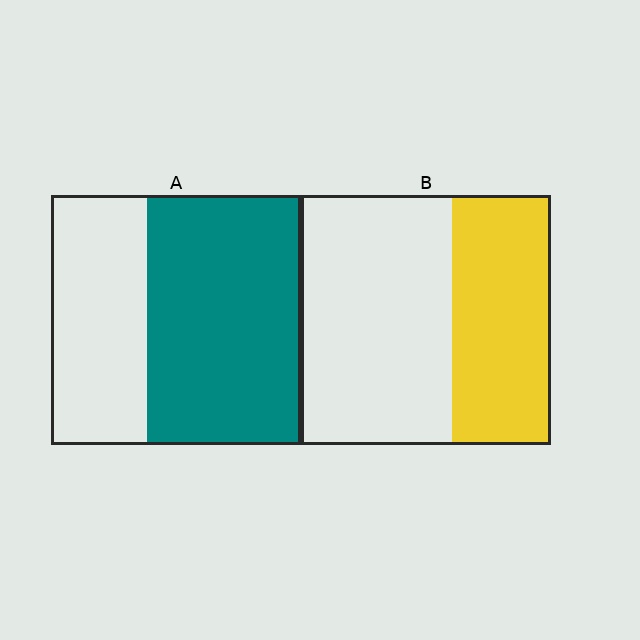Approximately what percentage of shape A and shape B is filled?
A is approximately 60% and B is approximately 40%.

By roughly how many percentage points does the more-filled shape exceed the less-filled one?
By roughly 20 percentage points (A over B).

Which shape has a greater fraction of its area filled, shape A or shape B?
Shape A.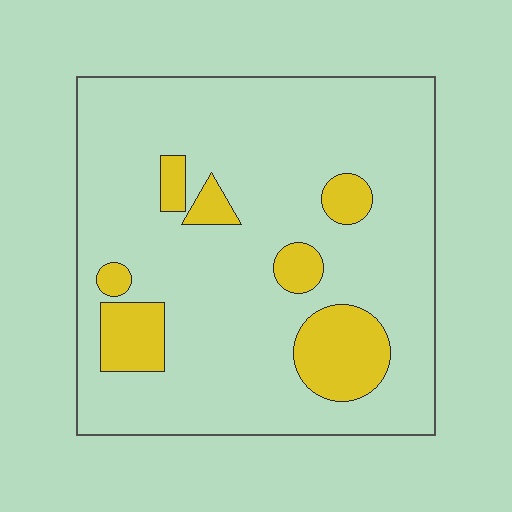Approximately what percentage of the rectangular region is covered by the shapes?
Approximately 15%.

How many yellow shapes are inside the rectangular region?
7.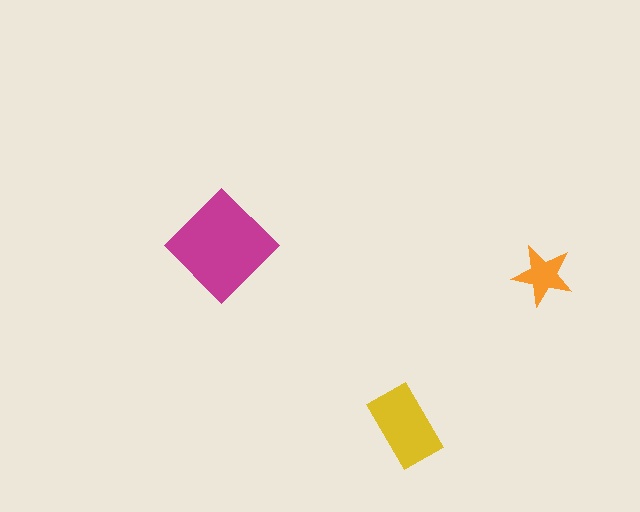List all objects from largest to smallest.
The magenta diamond, the yellow rectangle, the orange star.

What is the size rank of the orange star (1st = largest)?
3rd.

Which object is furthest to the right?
The orange star is rightmost.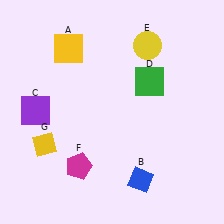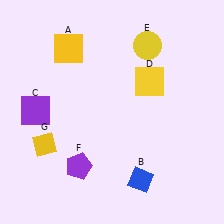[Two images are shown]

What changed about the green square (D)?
In Image 1, D is green. In Image 2, it changed to yellow.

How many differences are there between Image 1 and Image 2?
There are 2 differences between the two images.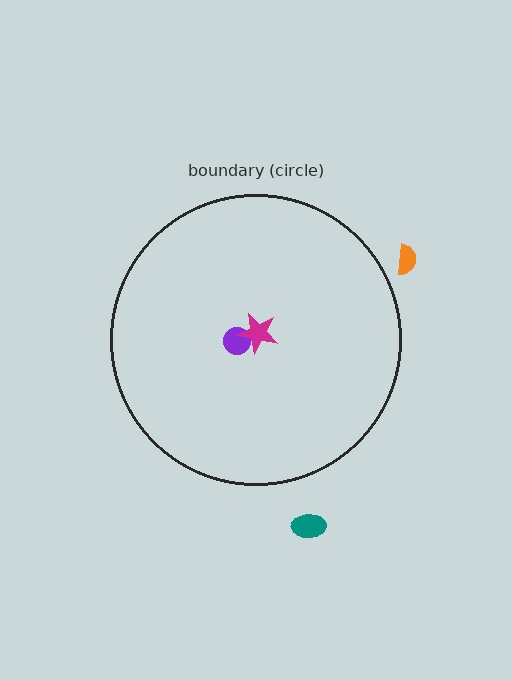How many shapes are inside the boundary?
2 inside, 2 outside.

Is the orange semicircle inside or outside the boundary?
Outside.